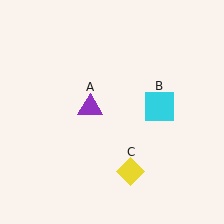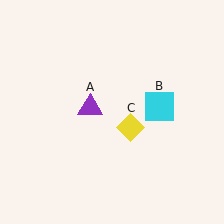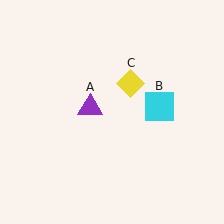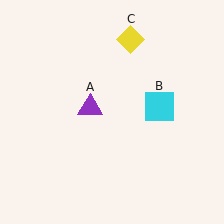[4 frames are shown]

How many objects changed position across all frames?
1 object changed position: yellow diamond (object C).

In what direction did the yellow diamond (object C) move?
The yellow diamond (object C) moved up.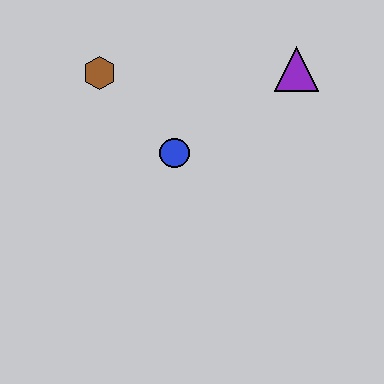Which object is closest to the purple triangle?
The blue circle is closest to the purple triangle.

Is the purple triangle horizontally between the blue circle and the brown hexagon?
No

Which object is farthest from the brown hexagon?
The purple triangle is farthest from the brown hexagon.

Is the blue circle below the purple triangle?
Yes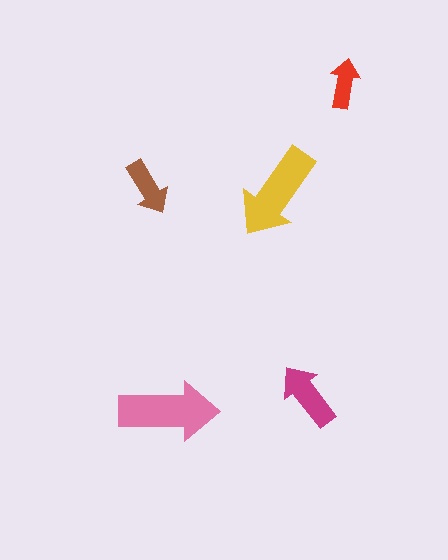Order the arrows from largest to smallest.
the pink one, the yellow one, the magenta one, the brown one, the red one.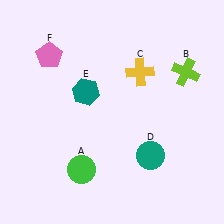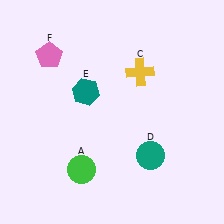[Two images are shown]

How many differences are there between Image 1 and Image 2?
There is 1 difference between the two images.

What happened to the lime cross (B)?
The lime cross (B) was removed in Image 2. It was in the top-right area of Image 1.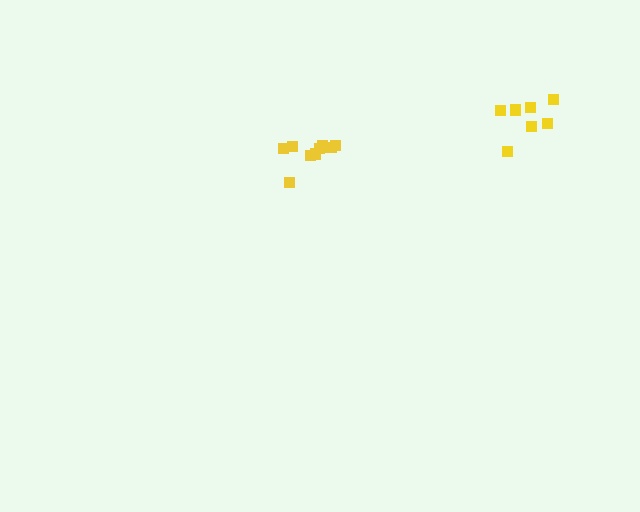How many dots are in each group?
Group 1: 9 dots, Group 2: 7 dots (16 total).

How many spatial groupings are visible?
There are 2 spatial groupings.